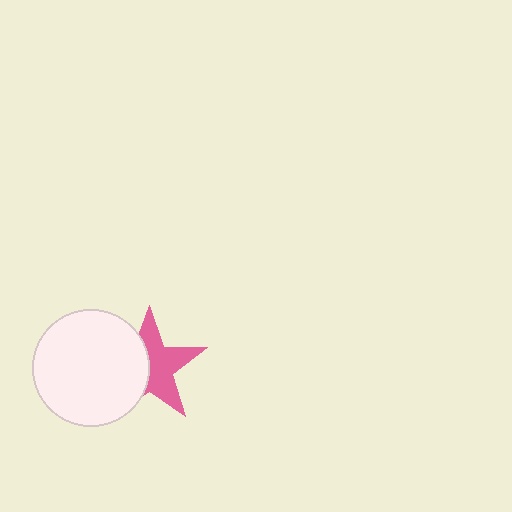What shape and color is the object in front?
The object in front is a white circle.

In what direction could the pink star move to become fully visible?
The pink star could move right. That would shift it out from behind the white circle entirely.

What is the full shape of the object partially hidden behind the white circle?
The partially hidden object is a pink star.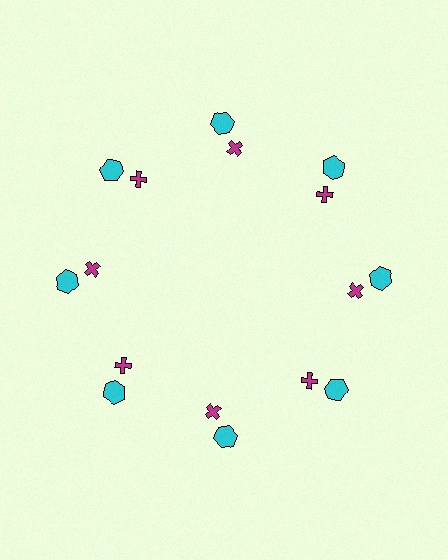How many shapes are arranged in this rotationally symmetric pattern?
There are 16 shapes, arranged in 8 groups of 2.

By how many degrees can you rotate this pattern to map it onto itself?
The pattern maps onto itself every 45 degrees of rotation.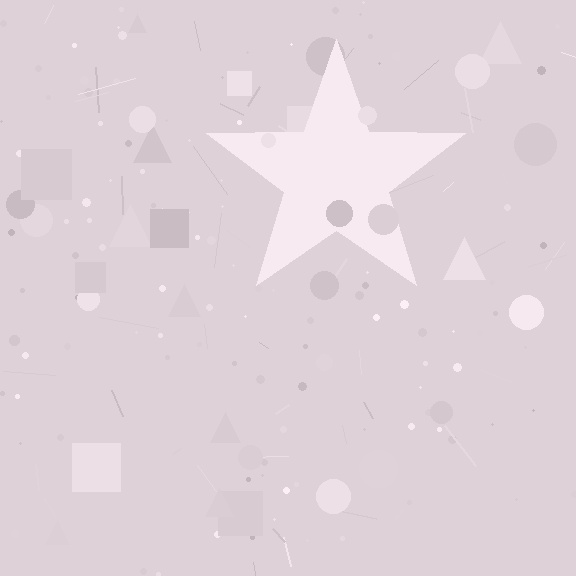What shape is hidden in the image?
A star is hidden in the image.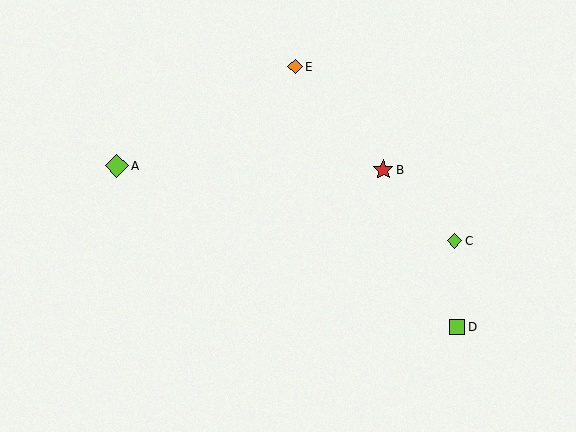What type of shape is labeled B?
Shape B is a red star.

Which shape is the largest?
The lime diamond (labeled A) is the largest.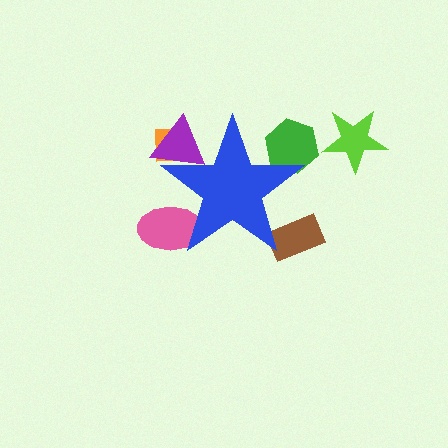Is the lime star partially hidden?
No, the lime star is fully visible.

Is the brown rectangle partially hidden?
Yes, the brown rectangle is partially hidden behind the blue star.